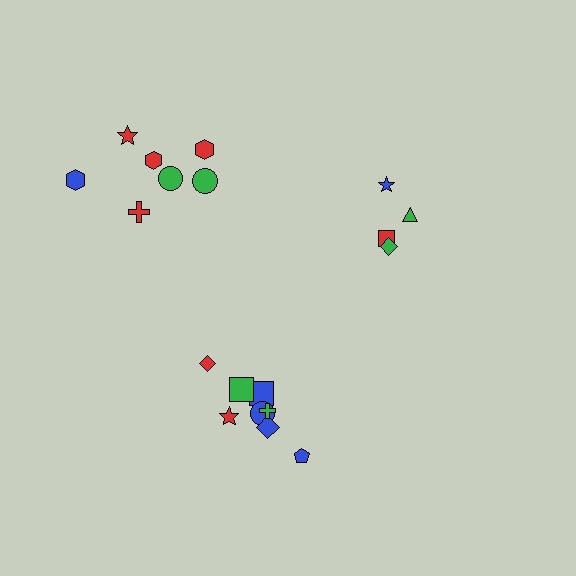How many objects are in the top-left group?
There are 7 objects.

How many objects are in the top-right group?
There are 4 objects.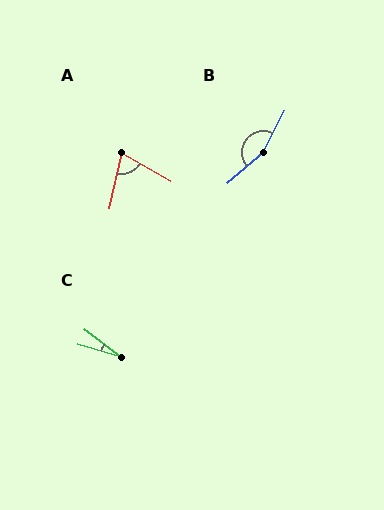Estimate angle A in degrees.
Approximately 73 degrees.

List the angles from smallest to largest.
C (21°), A (73°), B (157°).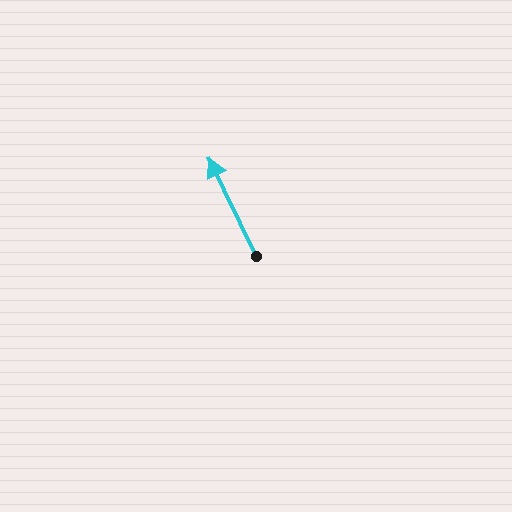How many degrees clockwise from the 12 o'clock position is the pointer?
Approximately 334 degrees.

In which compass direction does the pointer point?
Northwest.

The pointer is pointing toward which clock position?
Roughly 11 o'clock.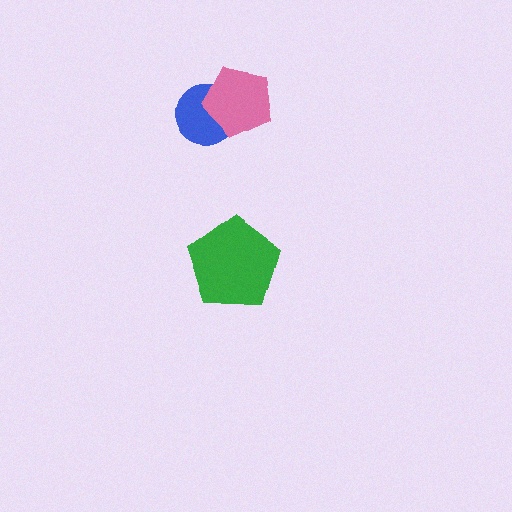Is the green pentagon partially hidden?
No, no other shape covers it.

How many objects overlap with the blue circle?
1 object overlaps with the blue circle.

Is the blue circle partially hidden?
Yes, it is partially covered by another shape.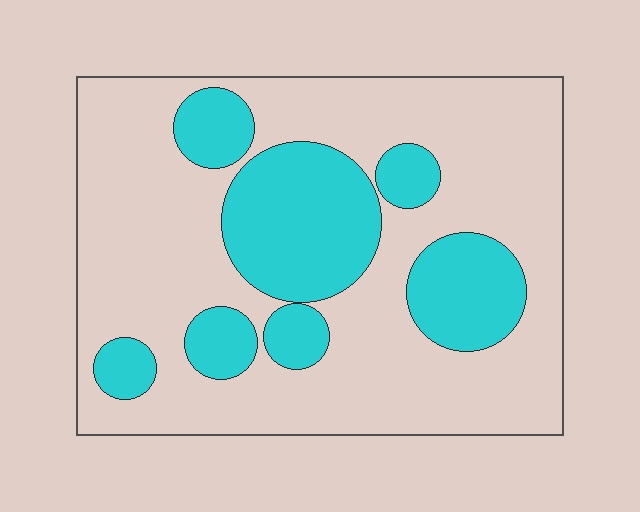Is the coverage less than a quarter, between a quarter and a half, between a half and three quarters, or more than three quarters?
Between a quarter and a half.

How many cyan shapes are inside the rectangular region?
7.